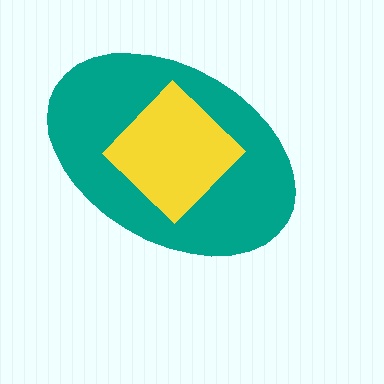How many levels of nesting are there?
2.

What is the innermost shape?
The yellow diamond.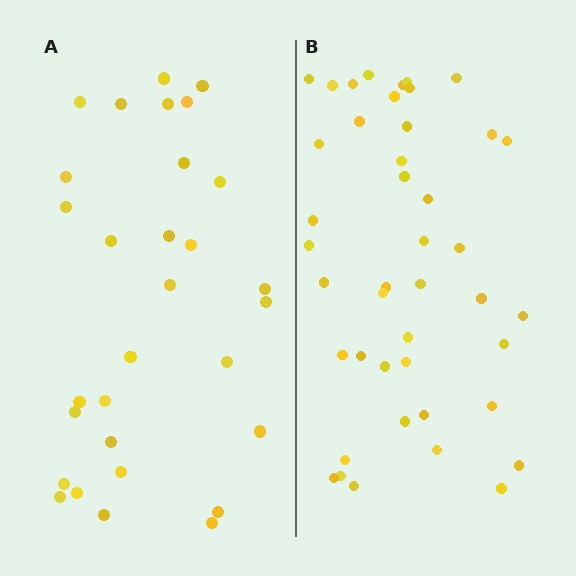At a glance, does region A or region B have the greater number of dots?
Region B (the right region) has more dots.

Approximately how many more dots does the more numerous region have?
Region B has approximately 15 more dots than region A.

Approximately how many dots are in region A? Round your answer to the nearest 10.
About 30 dots.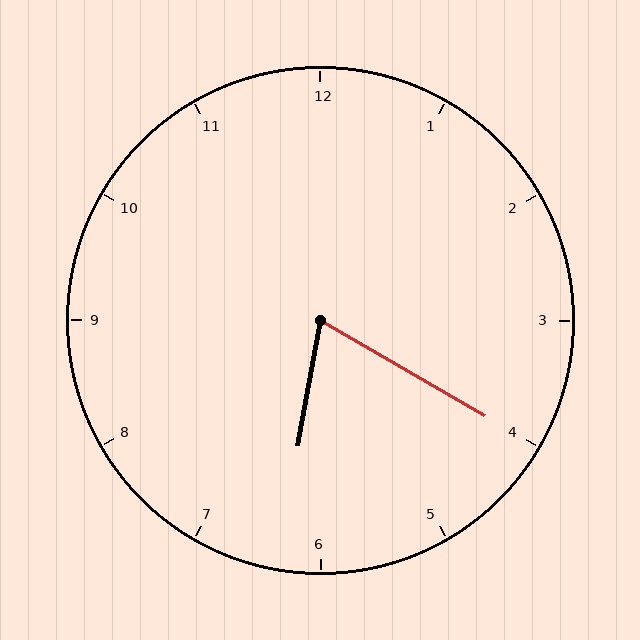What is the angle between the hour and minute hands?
Approximately 70 degrees.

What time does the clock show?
6:20.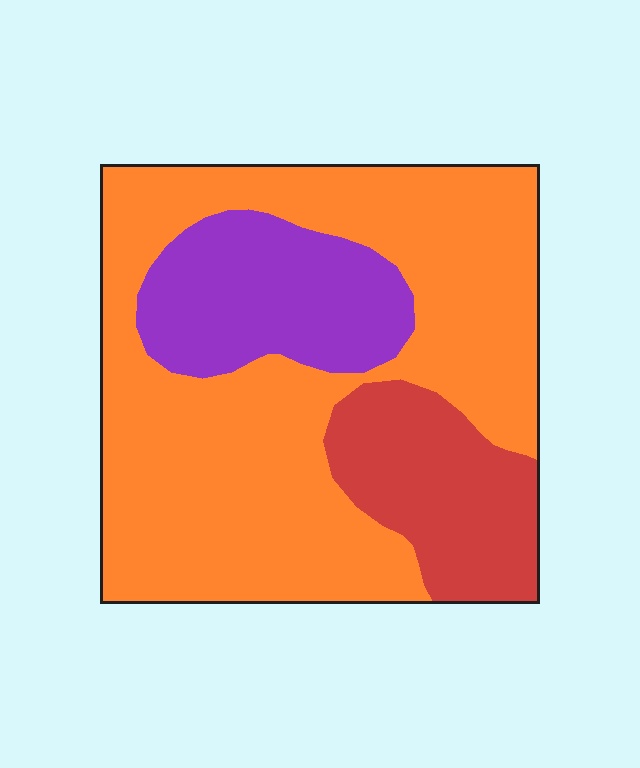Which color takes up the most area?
Orange, at roughly 65%.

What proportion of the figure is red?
Red takes up about one sixth (1/6) of the figure.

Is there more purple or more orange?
Orange.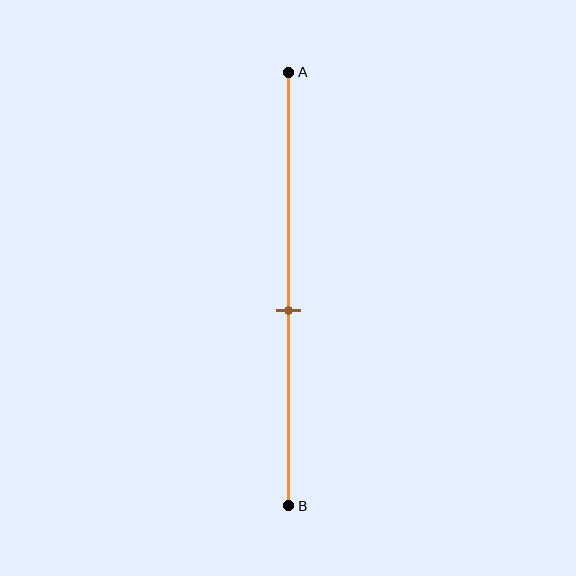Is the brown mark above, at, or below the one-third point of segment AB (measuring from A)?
The brown mark is below the one-third point of segment AB.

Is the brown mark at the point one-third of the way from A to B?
No, the mark is at about 55% from A, not at the 33% one-third point.